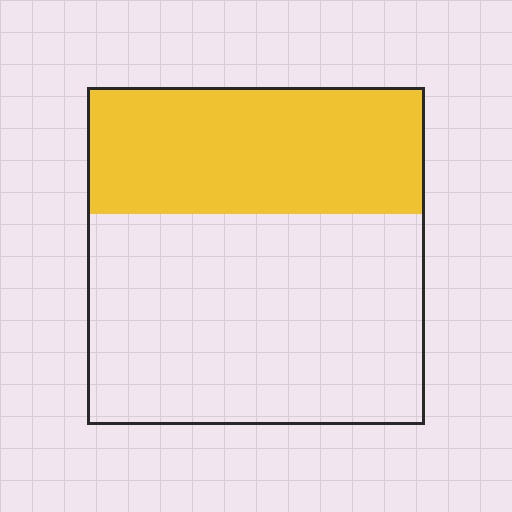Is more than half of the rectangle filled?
No.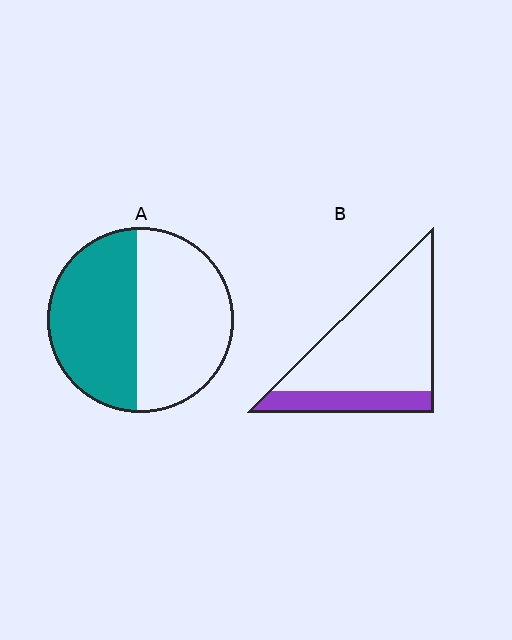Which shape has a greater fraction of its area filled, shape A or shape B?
Shape A.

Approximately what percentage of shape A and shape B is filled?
A is approximately 50% and B is approximately 20%.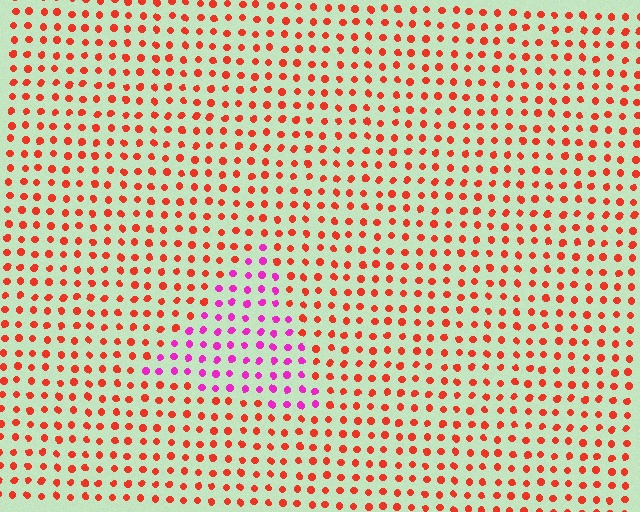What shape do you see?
I see a triangle.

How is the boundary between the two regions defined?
The boundary is defined purely by a slight shift in hue (about 54 degrees). Spacing, size, and orientation are identical on both sides.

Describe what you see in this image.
The image is filled with small red elements in a uniform arrangement. A triangle-shaped region is visible where the elements are tinted to a slightly different hue, forming a subtle color boundary.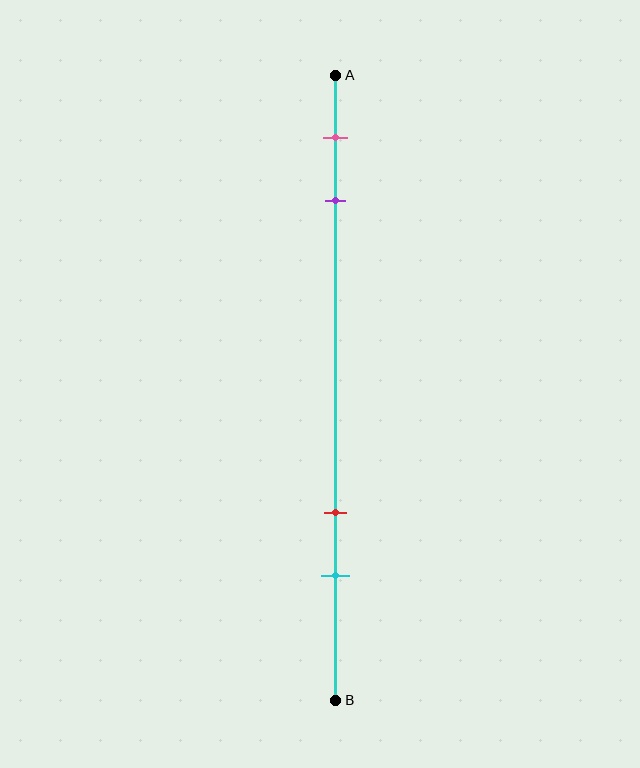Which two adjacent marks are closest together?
The pink and purple marks are the closest adjacent pair.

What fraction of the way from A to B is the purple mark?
The purple mark is approximately 20% (0.2) of the way from A to B.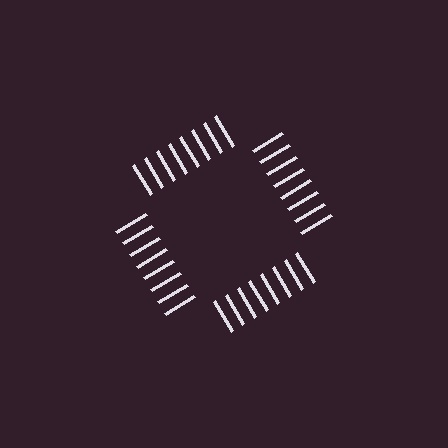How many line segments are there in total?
32 — 8 along each of the 4 edges.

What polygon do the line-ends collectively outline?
An illusory square — the line segments terminate on its edges but no continuous stroke is drawn.